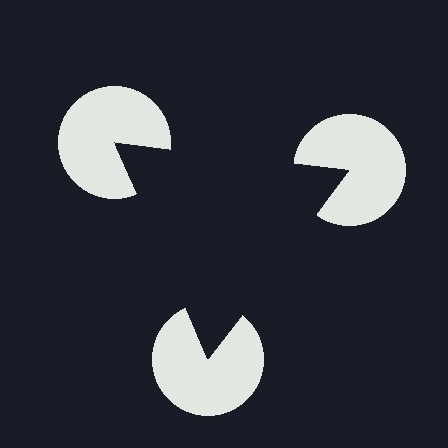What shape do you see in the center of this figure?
An illusory triangle — its edges are inferred from the aligned wedge cuts in the pac-man discs, not physically drawn.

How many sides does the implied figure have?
3 sides.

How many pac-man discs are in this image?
There are 3 — one at each vertex of the illusory triangle.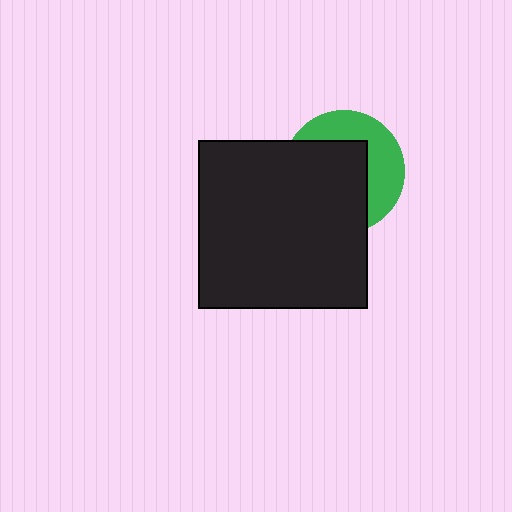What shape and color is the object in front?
The object in front is a black square.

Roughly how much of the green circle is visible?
A small part of it is visible (roughly 41%).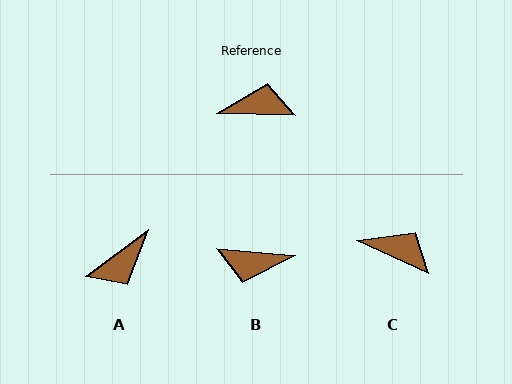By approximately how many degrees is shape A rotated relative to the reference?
Approximately 142 degrees clockwise.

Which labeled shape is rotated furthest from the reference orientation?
B, about 176 degrees away.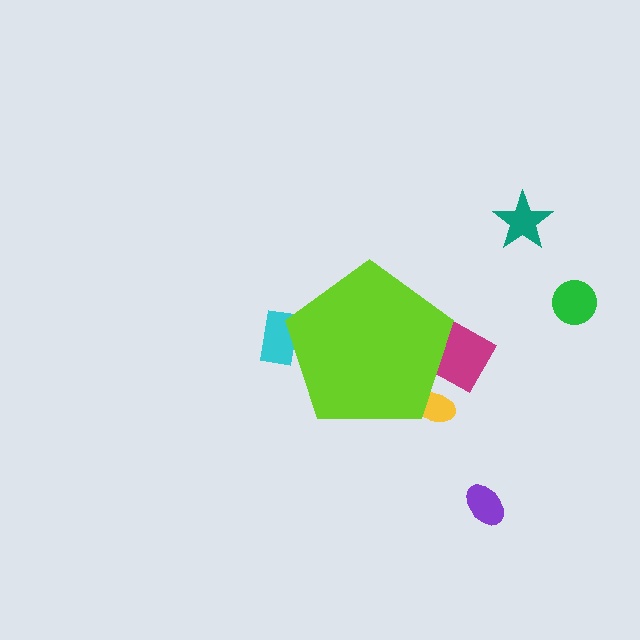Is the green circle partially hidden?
No, the green circle is fully visible.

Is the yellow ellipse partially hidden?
Yes, the yellow ellipse is partially hidden behind the lime pentagon.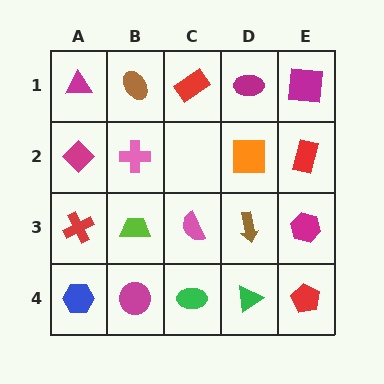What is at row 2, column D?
An orange square.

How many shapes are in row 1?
5 shapes.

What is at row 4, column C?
A green ellipse.